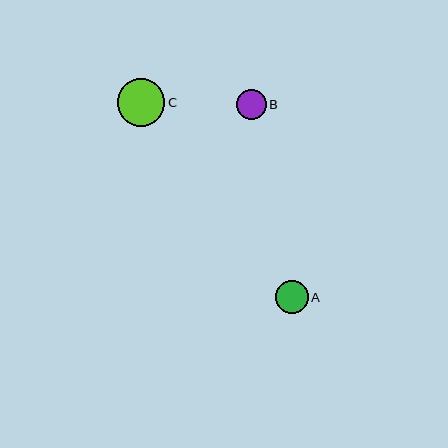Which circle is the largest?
Circle C is the largest with a size of approximately 48 pixels.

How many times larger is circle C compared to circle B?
Circle C is approximately 1.6 times the size of circle B.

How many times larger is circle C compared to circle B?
Circle C is approximately 1.6 times the size of circle B.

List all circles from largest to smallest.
From largest to smallest: C, A, B.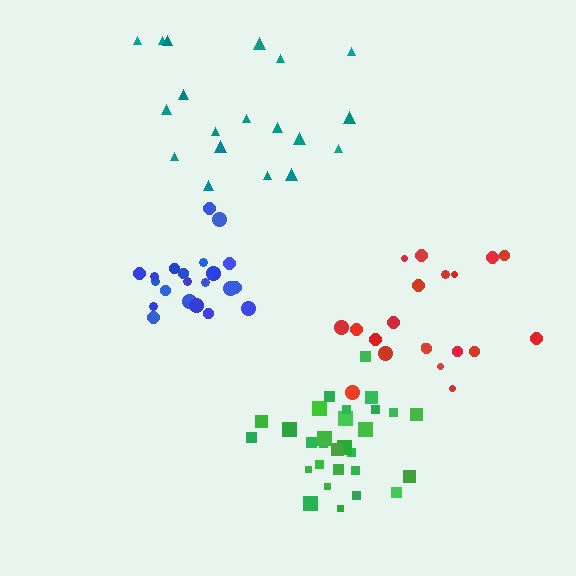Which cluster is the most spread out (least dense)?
Teal.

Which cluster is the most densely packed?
Blue.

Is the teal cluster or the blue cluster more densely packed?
Blue.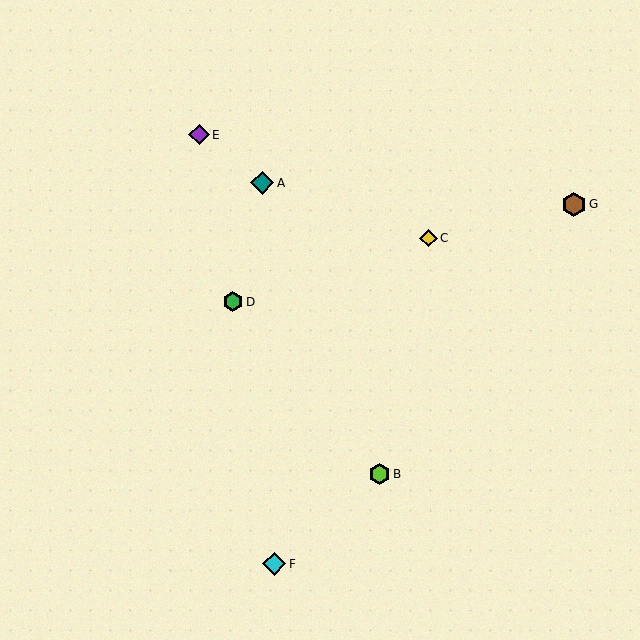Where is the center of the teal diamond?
The center of the teal diamond is at (262, 183).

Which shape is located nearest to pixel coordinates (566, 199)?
The brown hexagon (labeled G) at (574, 204) is nearest to that location.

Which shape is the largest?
The brown hexagon (labeled G) is the largest.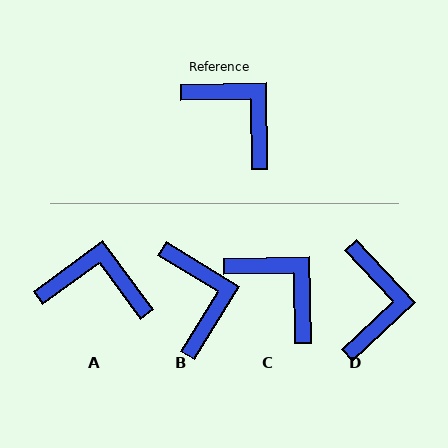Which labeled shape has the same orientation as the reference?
C.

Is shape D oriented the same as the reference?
No, it is off by about 48 degrees.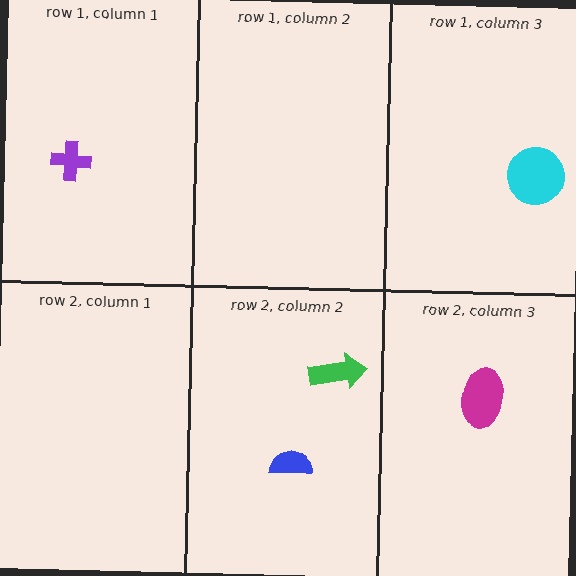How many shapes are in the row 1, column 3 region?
1.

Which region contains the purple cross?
The row 1, column 1 region.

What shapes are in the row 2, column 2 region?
The blue semicircle, the green arrow.